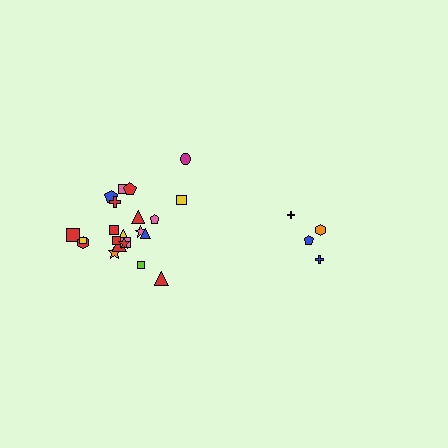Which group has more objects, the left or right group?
The left group.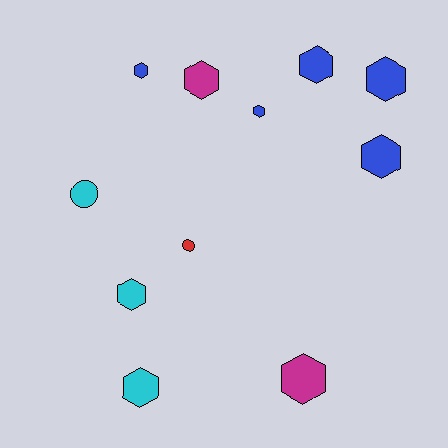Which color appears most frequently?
Blue, with 5 objects.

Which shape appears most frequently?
Hexagon, with 9 objects.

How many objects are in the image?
There are 11 objects.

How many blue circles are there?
There are no blue circles.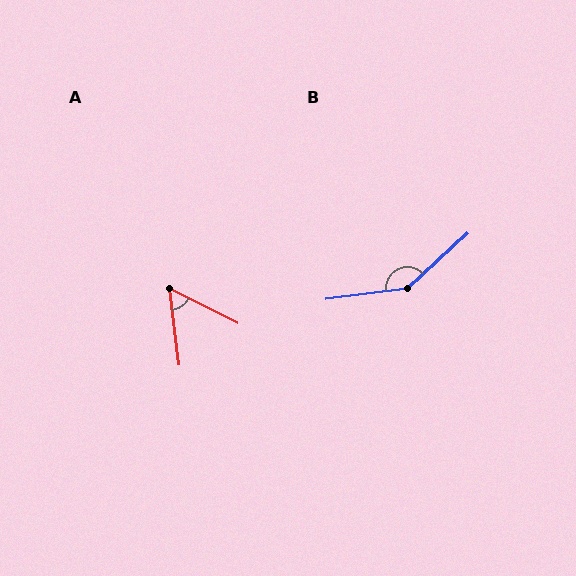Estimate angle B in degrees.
Approximately 144 degrees.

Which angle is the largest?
B, at approximately 144 degrees.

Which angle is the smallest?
A, at approximately 56 degrees.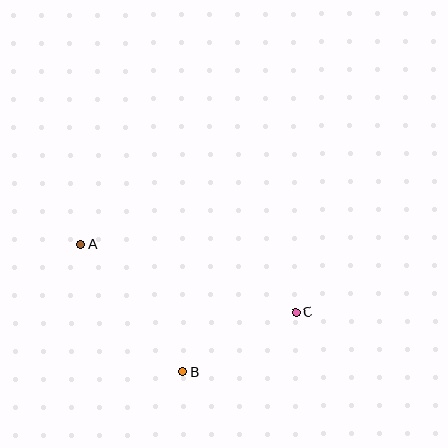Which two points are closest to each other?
Points B and C are closest to each other.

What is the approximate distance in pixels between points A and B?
The distance between A and B is approximately 163 pixels.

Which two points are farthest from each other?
Points A and C are farthest from each other.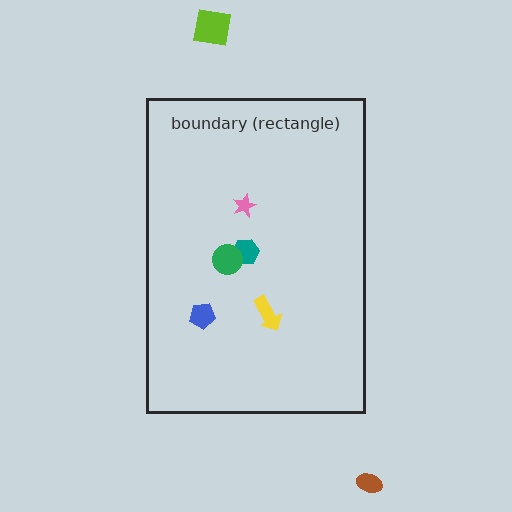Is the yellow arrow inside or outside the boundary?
Inside.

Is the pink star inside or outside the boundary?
Inside.